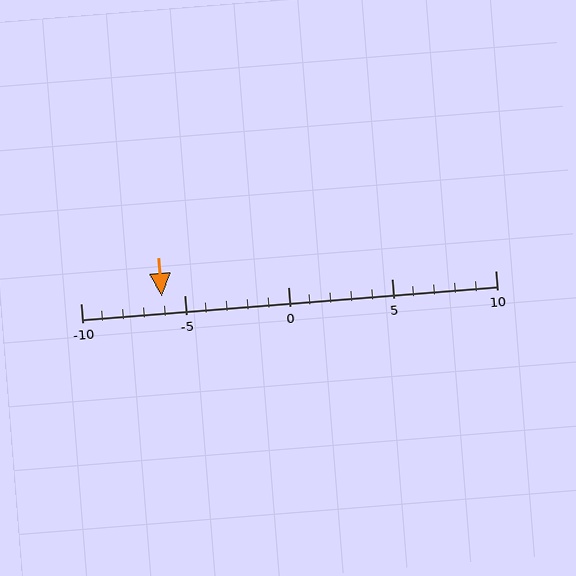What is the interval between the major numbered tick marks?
The major tick marks are spaced 5 units apart.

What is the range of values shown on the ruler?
The ruler shows values from -10 to 10.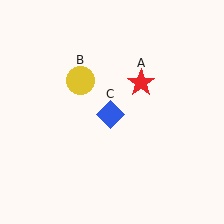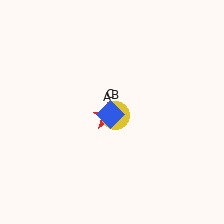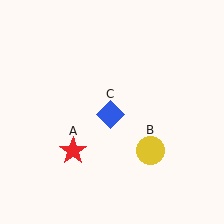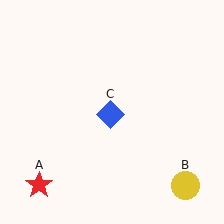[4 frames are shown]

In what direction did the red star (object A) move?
The red star (object A) moved down and to the left.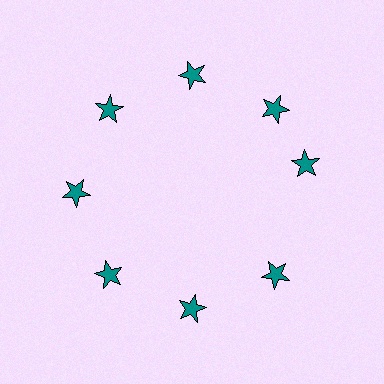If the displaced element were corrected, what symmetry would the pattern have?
It would have 8-fold rotational symmetry — the pattern would map onto itself every 45 degrees.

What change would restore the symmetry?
The symmetry would be restored by rotating it back into even spacing with its neighbors so that all 8 stars sit at equal angles and equal distance from the center.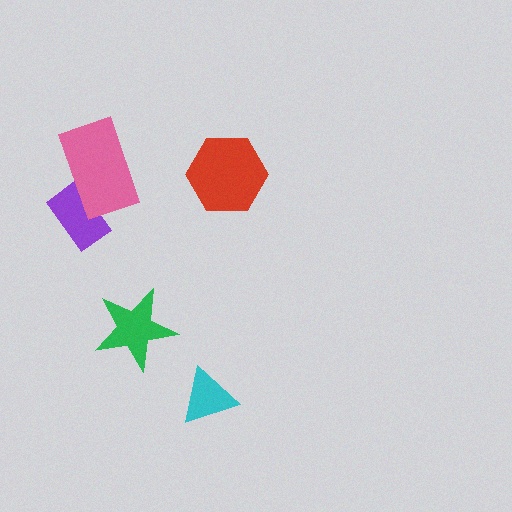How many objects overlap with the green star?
0 objects overlap with the green star.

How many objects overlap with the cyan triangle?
0 objects overlap with the cyan triangle.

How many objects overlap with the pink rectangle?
1 object overlaps with the pink rectangle.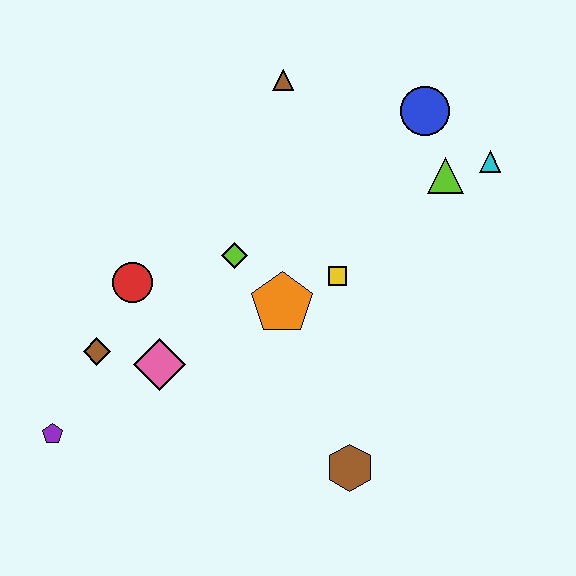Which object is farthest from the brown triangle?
The purple pentagon is farthest from the brown triangle.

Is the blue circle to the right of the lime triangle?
No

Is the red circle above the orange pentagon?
Yes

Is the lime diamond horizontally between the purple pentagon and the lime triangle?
Yes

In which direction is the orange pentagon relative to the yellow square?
The orange pentagon is to the left of the yellow square.